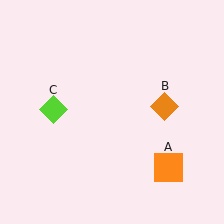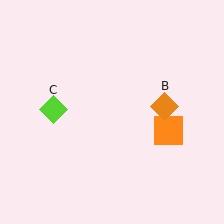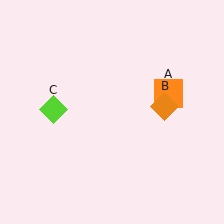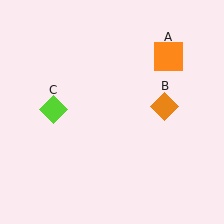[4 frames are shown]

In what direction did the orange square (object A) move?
The orange square (object A) moved up.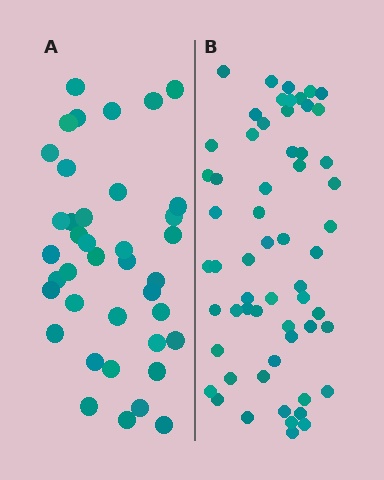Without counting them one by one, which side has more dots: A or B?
Region B (the right region) has more dots.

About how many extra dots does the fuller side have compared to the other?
Region B has approximately 20 more dots than region A.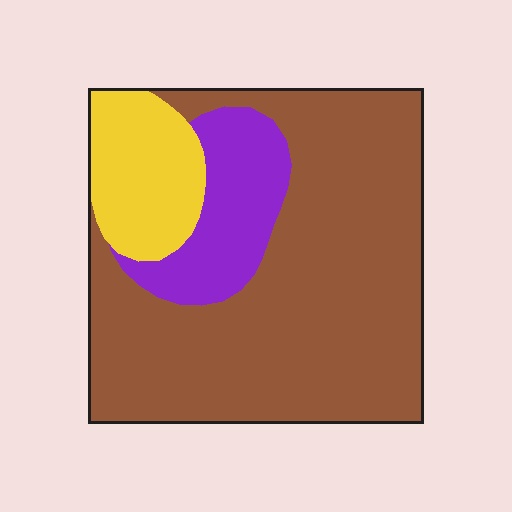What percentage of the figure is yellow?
Yellow takes up less than a sixth of the figure.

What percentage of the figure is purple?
Purple takes up about one sixth (1/6) of the figure.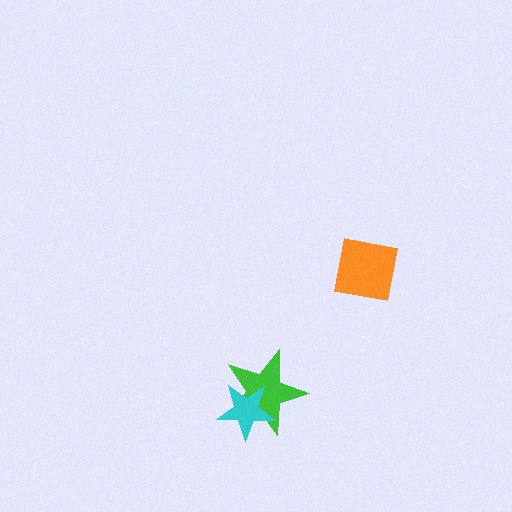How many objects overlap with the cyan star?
1 object overlaps with the cyan star.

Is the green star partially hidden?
Yes, it is partially covered by another shape.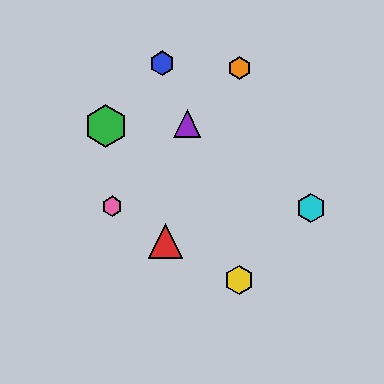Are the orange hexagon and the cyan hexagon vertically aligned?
No, the orange hexagon is at x≈239 and the cyan hexagon is at x≈311.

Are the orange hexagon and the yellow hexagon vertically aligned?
Yes, both are at x≈239.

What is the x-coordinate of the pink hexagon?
The pink hexagon is at x≈112.